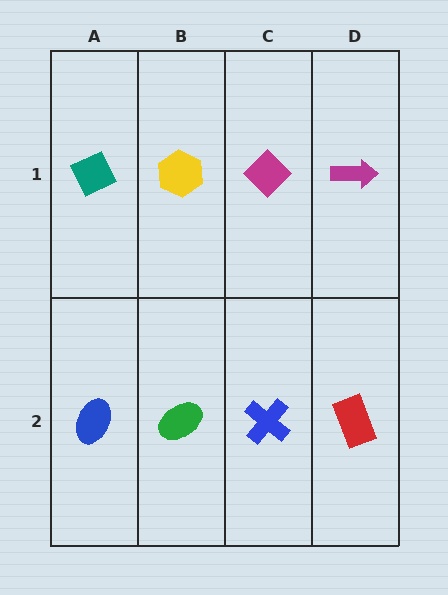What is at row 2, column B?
A green ellipse.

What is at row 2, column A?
A blue ellipse.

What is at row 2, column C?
A blue cross.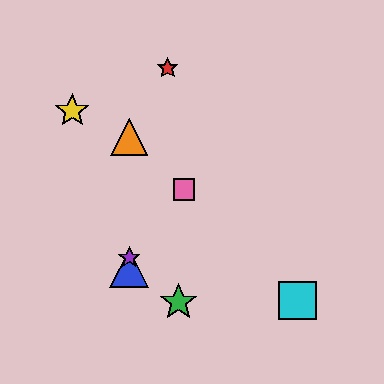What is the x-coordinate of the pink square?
The pink square is at x≈184.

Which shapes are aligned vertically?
The blue triangle, the purple star, the orange triangle are aligned vertically.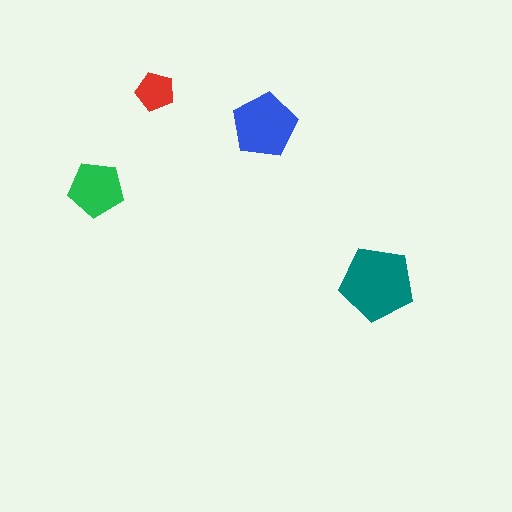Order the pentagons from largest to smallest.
the teal one, the blue one, the green one, the red one.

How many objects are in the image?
There are 4 objects in the image.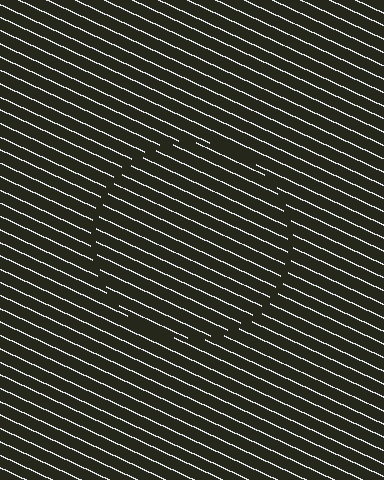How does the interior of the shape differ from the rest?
The interior of the shape contains the same grating, shifted by half a period — the contour is defined by the phase discontinuity where line-ends from the inner and outer gratings abut.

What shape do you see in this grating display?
An illusory circle. The interior of the shape contains the same grating, shifted by half a period — the contour is defined by the phase discontinuity where line-ends from the inner and outer gratings abut.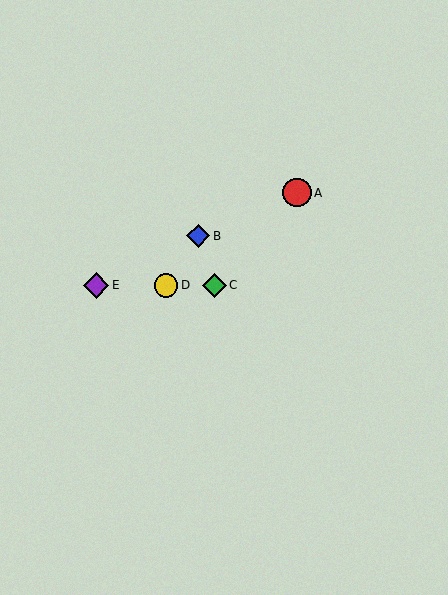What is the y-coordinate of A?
Object A is at y≈193.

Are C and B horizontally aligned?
No, C is at y≈285 and B is at y≈236.